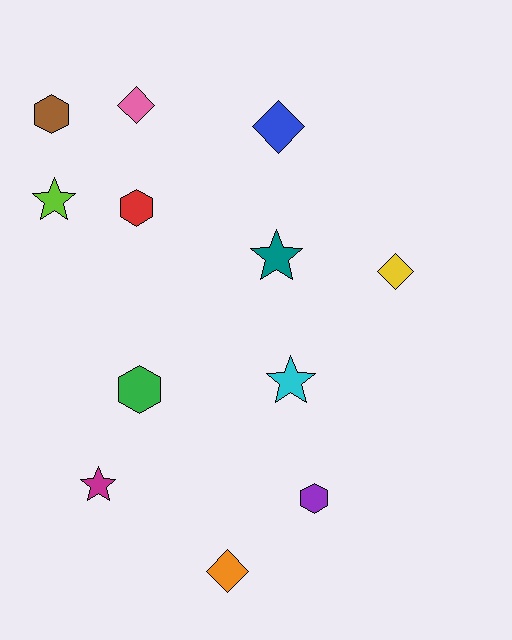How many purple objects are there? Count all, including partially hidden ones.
There is 1 purple object.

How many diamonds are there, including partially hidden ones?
There are 4 diamonds.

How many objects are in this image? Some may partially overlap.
There are 12 objects.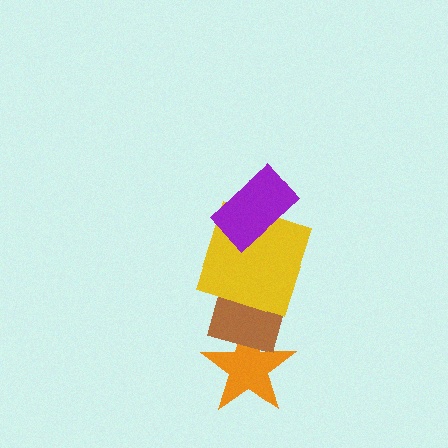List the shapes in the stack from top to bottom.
From top to bottom: the purple rectangle, the yellow square, the brown diamond, the orange star.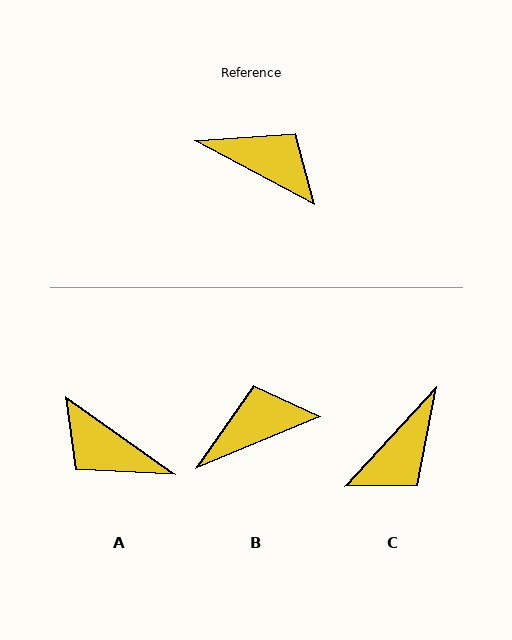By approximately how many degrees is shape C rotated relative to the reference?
Approximately 105 degrees clockwise.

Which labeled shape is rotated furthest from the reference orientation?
A, about 173 degrees away.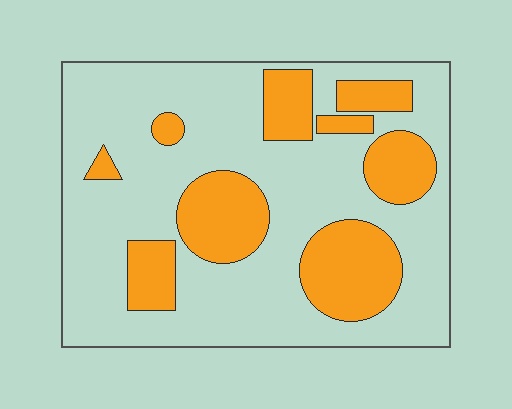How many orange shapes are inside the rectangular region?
9.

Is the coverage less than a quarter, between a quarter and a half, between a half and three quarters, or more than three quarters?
Between a quarter and a half.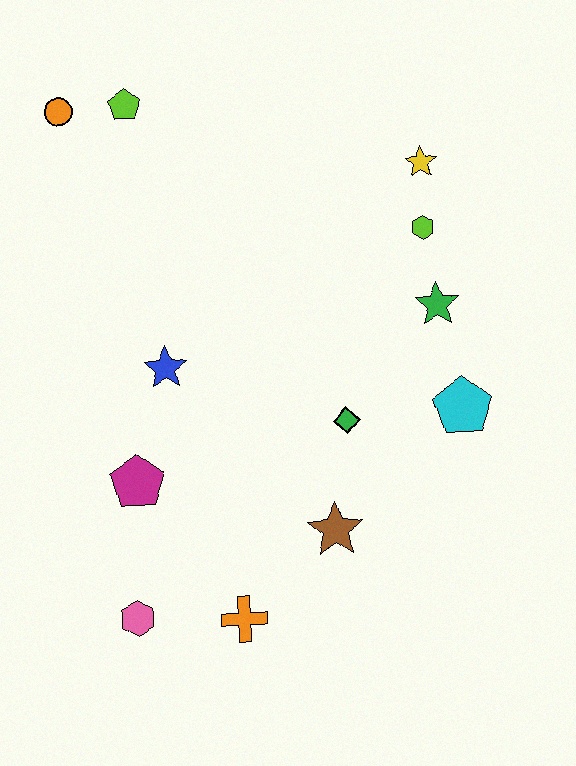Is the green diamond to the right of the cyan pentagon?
No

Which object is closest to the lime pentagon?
The orange circle is closest to the lime pentagon.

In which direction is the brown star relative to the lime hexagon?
The brown star is below the lime hexagon.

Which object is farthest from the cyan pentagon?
The orange circle is farthest from the cyan pentagon.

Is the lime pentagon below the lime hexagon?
No